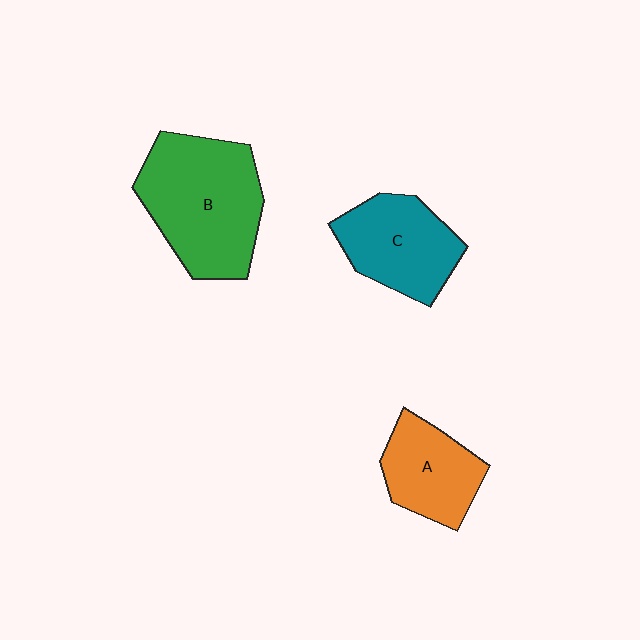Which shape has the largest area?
Shape B (green).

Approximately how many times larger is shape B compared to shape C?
Approximately 1.5 times.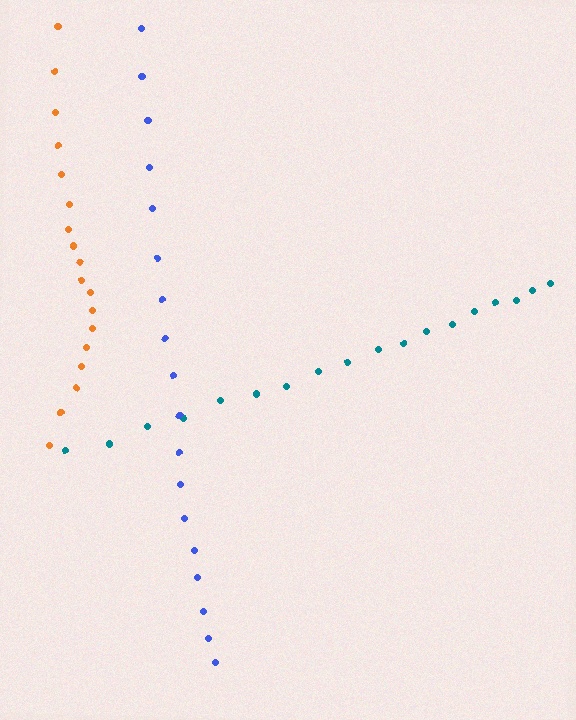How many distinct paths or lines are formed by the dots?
There are 3 distinct paths.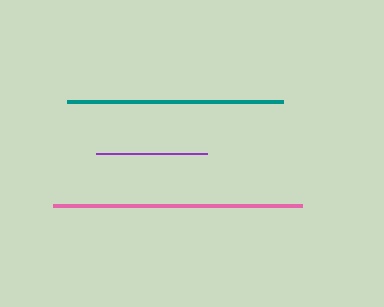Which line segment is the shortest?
The purple line is the shortest at approximately 111 pixels.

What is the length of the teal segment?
The teal segment is approximately 216 pixels long.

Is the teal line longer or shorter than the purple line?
The teal line is longer than the purple line.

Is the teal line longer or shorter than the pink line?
The pink line is longer than the teal line.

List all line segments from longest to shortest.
From longest to shortest: pink, teal, purple.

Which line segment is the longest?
The pink line is the longest at approximately 250 pixels.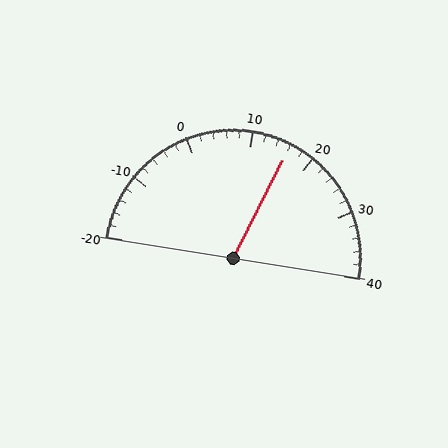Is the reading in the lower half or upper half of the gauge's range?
The reading is in the upper half of the range (-20 to 40).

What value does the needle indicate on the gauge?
The needle indicates approximately 16.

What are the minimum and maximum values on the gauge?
The gauge ranges from -20 to 40.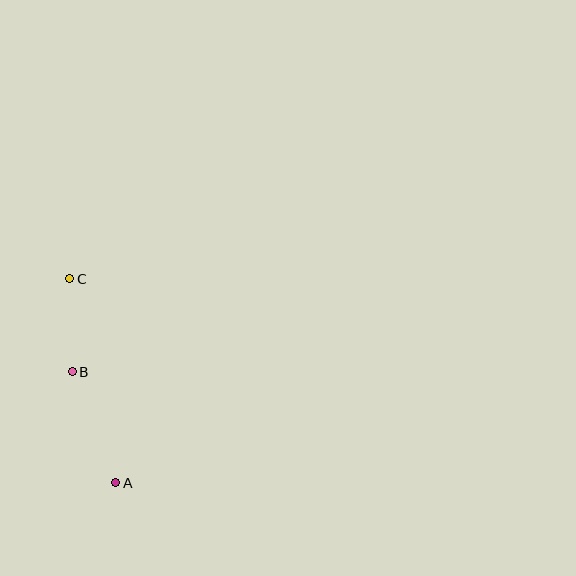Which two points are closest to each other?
Points B and C are closest to each other.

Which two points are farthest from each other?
Points A and C are farthest from each other.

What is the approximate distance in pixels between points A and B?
The distance between A and B is approximately 119 pixels.